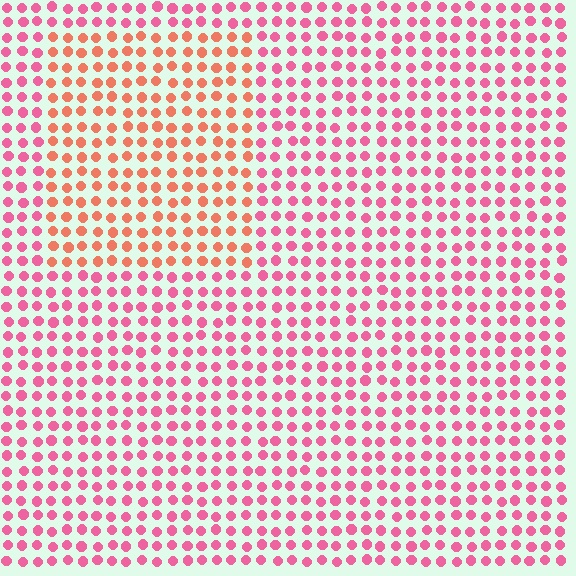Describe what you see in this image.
The image is filled with small pink elements in a uniform arrangement. A rectangle-shaped region is visible where the elements are tinted to a slightly different hue, forming a subtle color boundary.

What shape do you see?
I see a rectangle.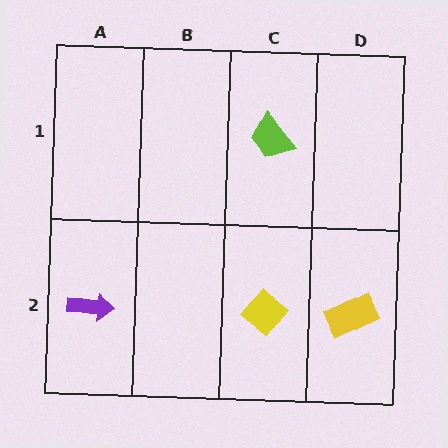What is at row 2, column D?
A yellow rectangle.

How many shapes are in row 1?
1 shape.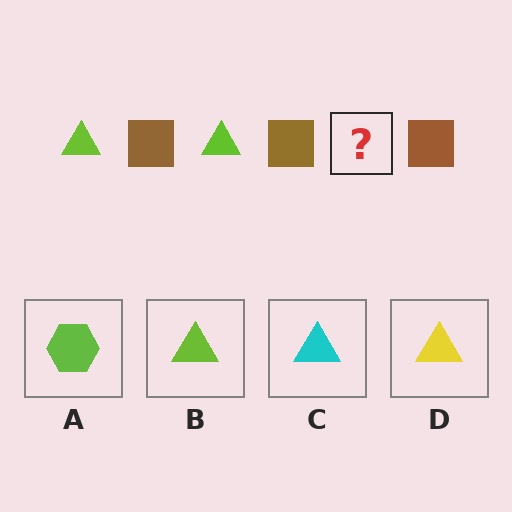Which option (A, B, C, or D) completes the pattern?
B.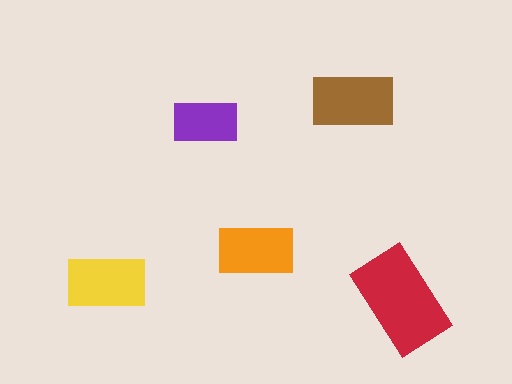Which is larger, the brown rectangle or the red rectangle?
The red one.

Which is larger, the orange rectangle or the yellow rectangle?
The yellow one.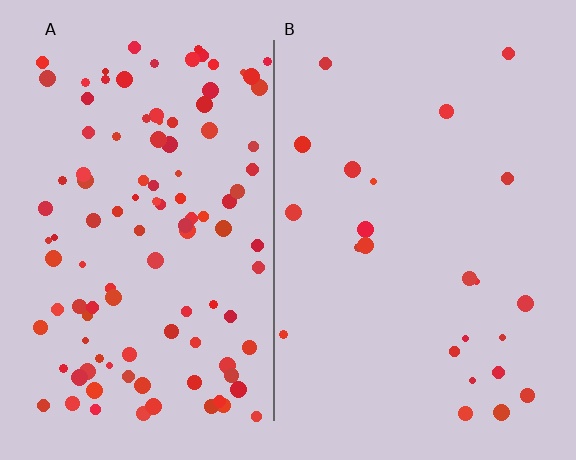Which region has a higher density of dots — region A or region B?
A (the left).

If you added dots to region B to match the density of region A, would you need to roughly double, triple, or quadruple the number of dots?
Approximately quadruple.